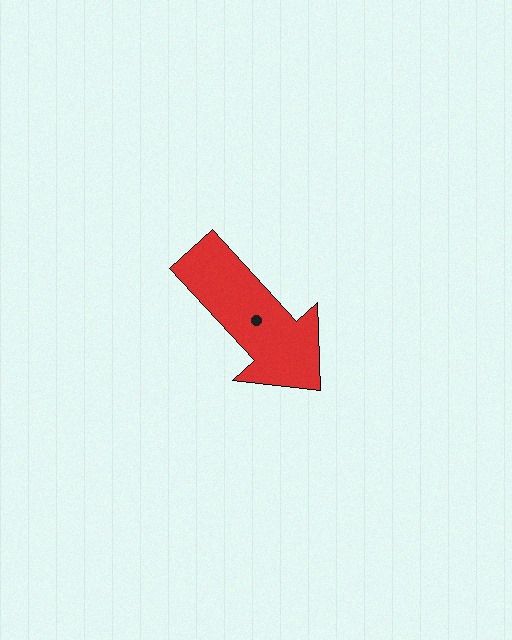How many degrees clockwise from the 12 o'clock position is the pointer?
Approximately 138 degrees.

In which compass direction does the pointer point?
Southeast.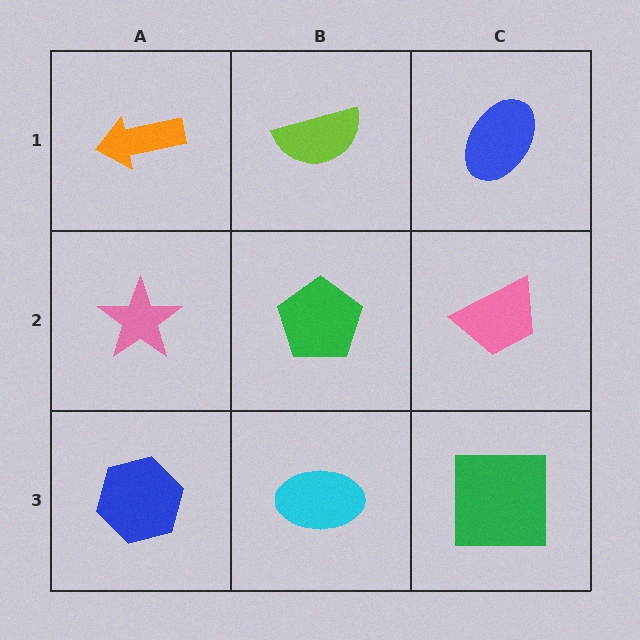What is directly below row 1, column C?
A pink trapezoid.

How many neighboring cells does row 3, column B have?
3.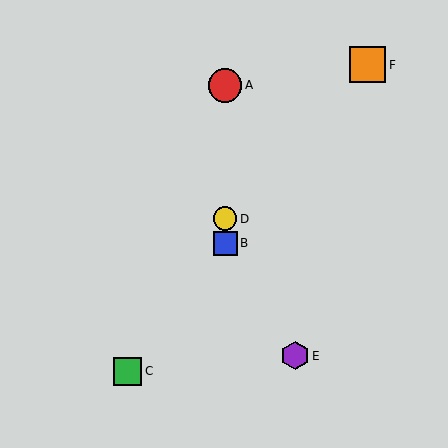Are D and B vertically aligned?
Yes, both are at x≈225.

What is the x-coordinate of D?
Object D is at x≈225.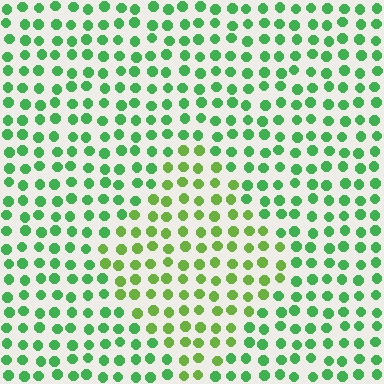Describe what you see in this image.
The image is filled with small green elements in a uniform arrangement. A diamond-shaped region is visible where the elements are tinted to a slightly different hue, forming a subtle color boundary.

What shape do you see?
I see a diamond.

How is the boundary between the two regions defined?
The boundary is defined purely by a slight shift in hue (about 32 degrees). Spacing, size, and orientation are identical on both sides.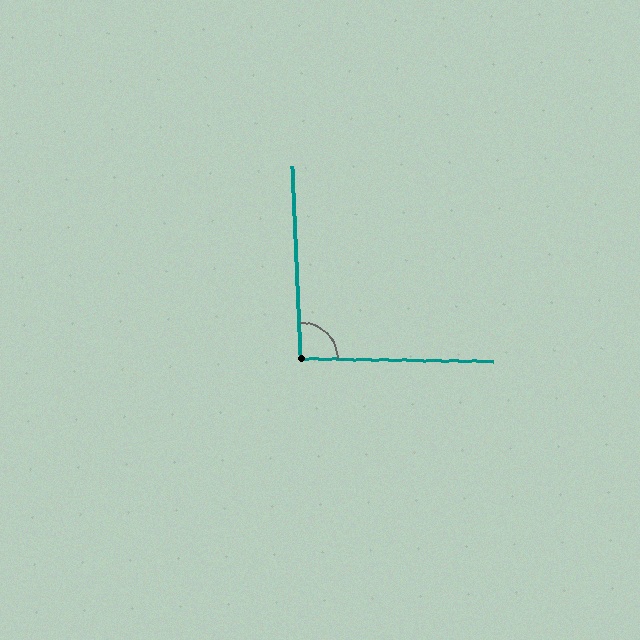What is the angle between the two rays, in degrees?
Approximately 94 degrees.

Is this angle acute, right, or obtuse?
It is approximately a right angle.